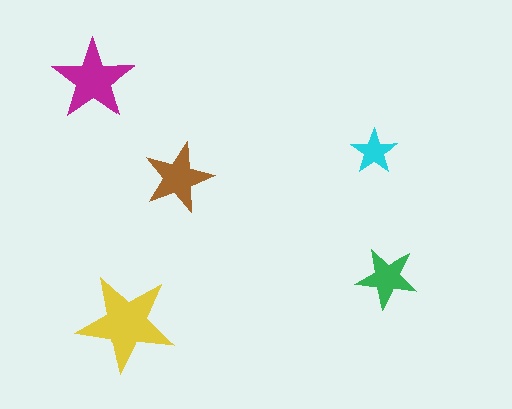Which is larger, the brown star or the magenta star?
The magenta one.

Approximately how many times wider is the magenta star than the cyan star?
About 2 times wider.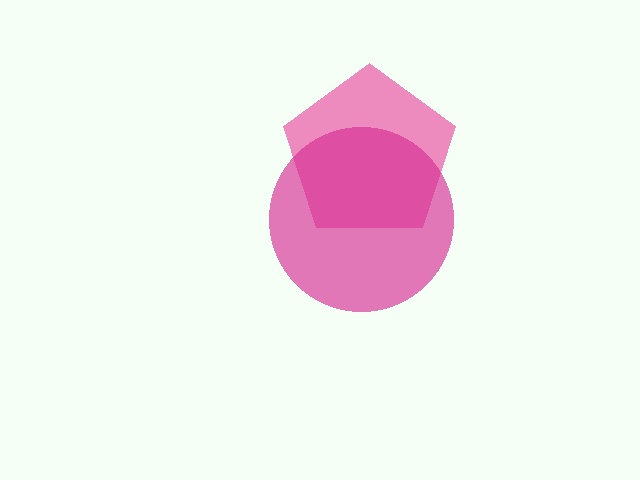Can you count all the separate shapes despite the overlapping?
Yes, there are 2 separate shapes.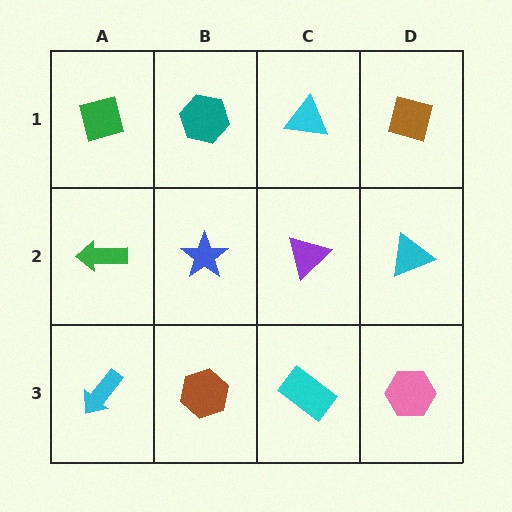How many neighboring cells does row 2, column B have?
4.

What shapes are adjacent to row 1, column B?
A blue star (row 2, column B), a green diamond (row 1, column A), a cyan triangle (row 1, column C).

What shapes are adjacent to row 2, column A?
A green diamond (row 1, column A), a cyan arrow (row 3, column A), a blue star (row 2, column B).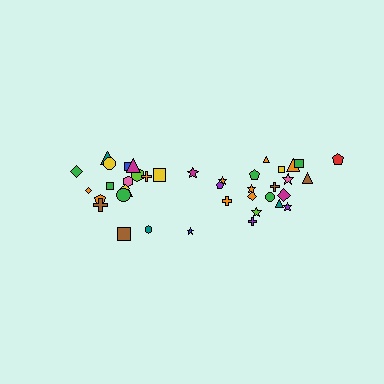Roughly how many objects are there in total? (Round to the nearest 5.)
Roughly 40 objects in total.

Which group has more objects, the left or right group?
The right group.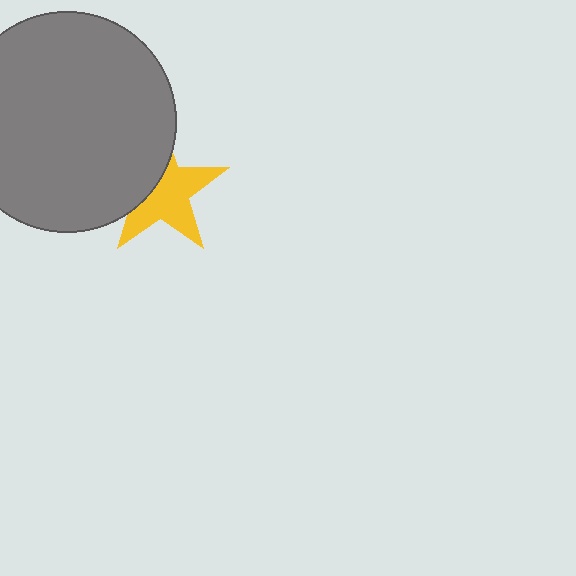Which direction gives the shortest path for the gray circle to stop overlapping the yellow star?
Moving left gives the shortest separation.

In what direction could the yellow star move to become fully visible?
The yellow star could move right. That would shift it out from behind the gray circle entirely.